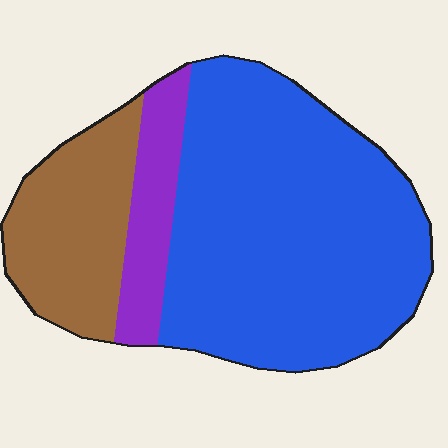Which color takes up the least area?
Purple, at roughly 10%.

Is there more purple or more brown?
Brown.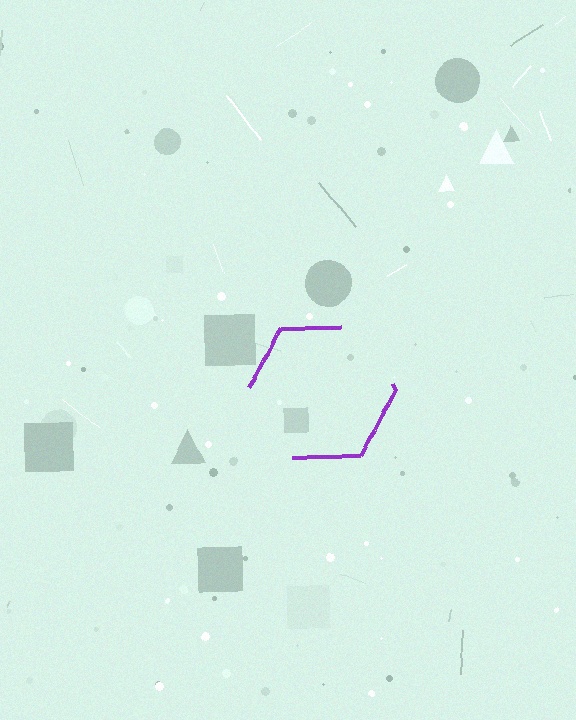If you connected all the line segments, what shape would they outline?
They would outline a hexagon.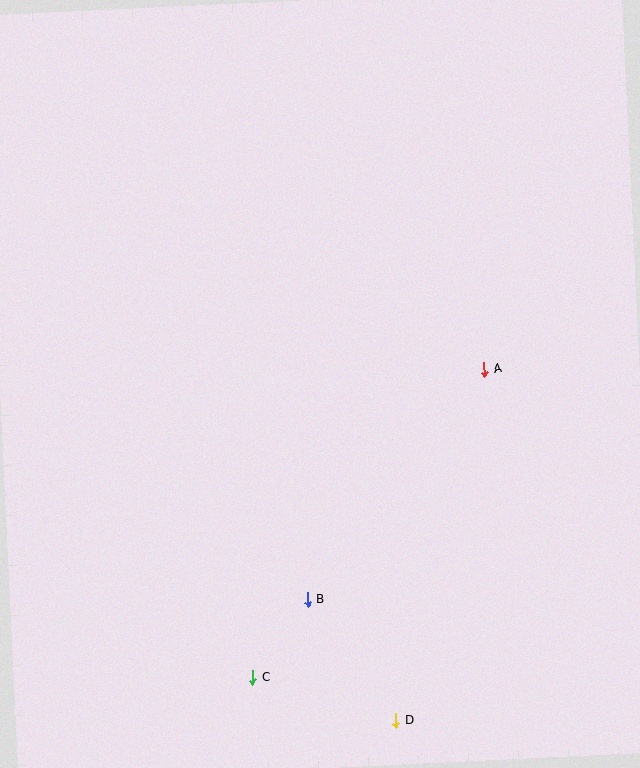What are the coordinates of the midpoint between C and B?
The midpoint between C and B is at (280, 638).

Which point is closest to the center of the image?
Point A at (484, 370) is closest to the center.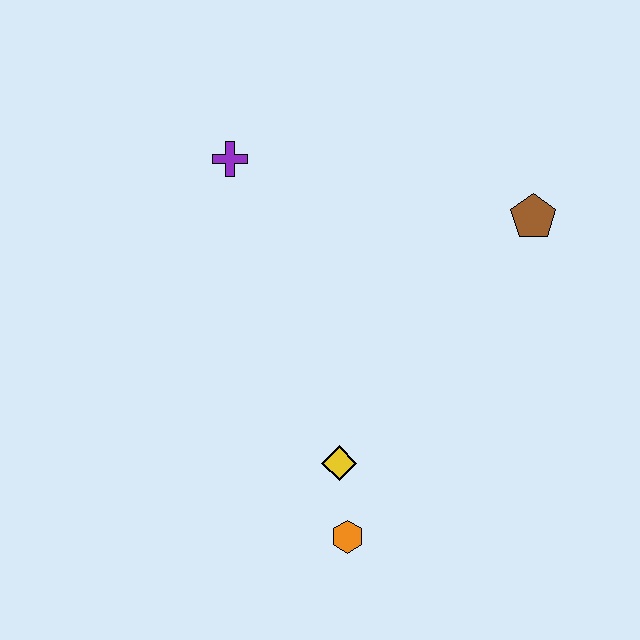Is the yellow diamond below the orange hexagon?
No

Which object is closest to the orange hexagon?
The yellow diamond is closest to the orange hexagon.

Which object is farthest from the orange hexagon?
The purple cross is farthest from the orange hexagon.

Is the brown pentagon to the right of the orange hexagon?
Yes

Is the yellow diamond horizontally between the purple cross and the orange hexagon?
Yes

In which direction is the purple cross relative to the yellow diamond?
The purple cross is above the yellow diamond.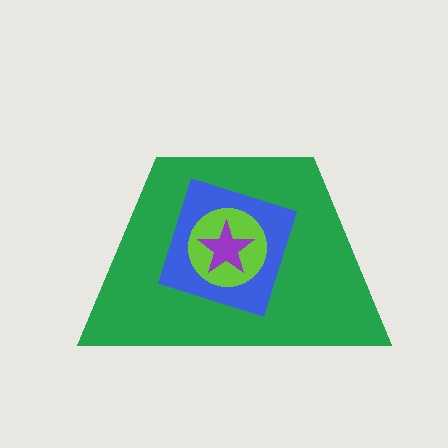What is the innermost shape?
The purple star.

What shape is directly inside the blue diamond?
The lime circle.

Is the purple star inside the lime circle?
Yes.